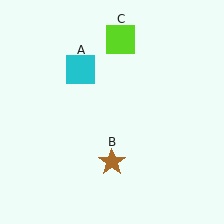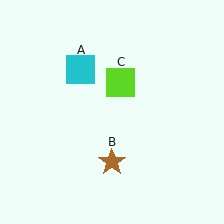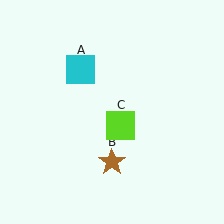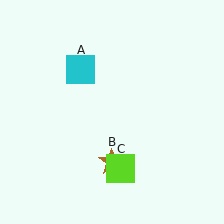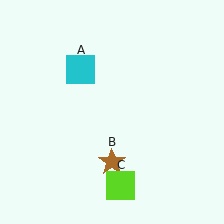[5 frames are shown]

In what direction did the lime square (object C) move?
The lime square (object C) moved down.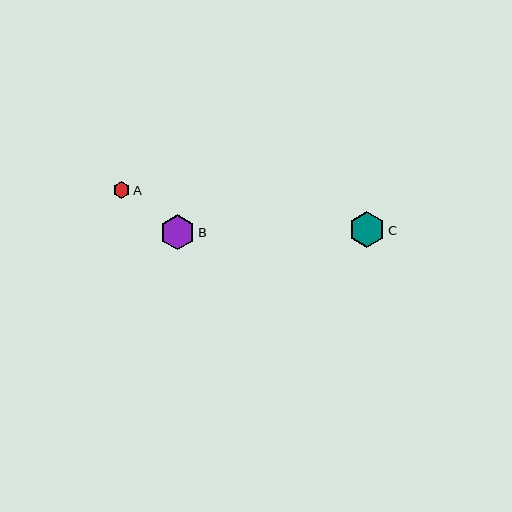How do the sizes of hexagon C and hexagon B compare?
Hexagon C and hexagon B are approximately the same size.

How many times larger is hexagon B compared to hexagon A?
Hexagon B is approximately 2.1 times the size of hexagon A.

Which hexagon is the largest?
Hexagon C is the largest with a size of approximately 36 pixels.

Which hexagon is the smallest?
Hexagon A is the smallest with a size of approximately 17 pixels.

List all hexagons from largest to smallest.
From largest to smallest: C, B, A.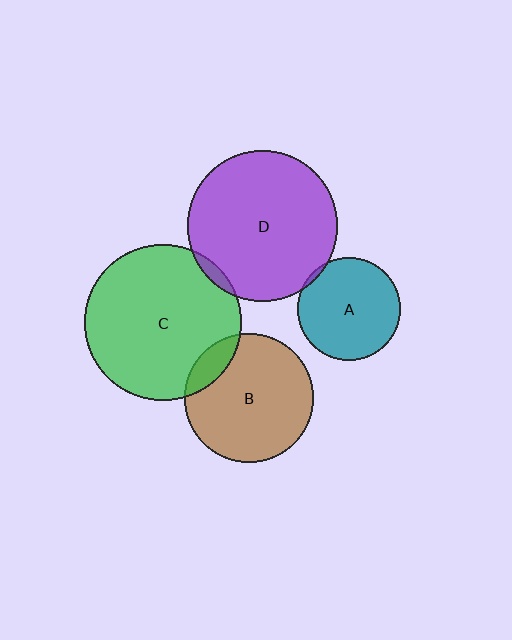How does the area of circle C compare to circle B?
Approximately 1.5 times.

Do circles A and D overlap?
Yes.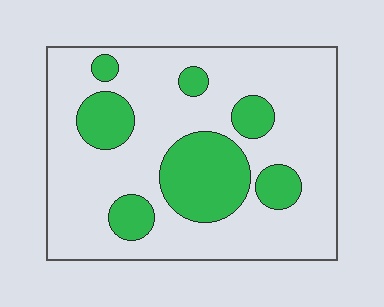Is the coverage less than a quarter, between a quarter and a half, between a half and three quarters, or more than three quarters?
Less than a quarter.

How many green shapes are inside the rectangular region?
7.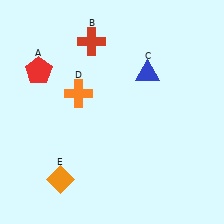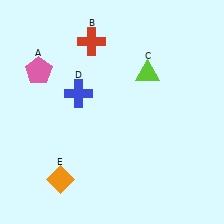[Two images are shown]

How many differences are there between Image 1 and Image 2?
There are 3 differences between the two images.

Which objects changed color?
A changed from red to pink. C changed from blue to lime. D changed from orange to blue.